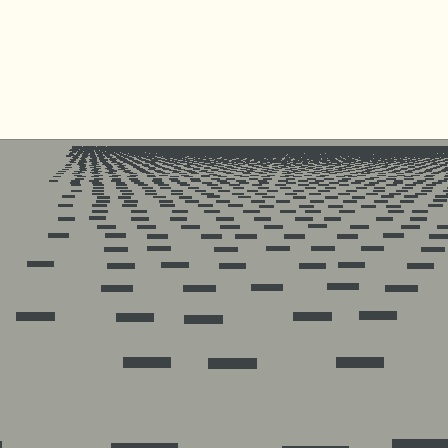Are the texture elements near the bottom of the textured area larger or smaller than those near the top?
Larger. Near the bottom, elements are closer to the viewer and appear at a bigger on-screen size.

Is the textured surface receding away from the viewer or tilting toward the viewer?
The surface is receding away from the viewer. Texture elements get smaller and denser toward the top.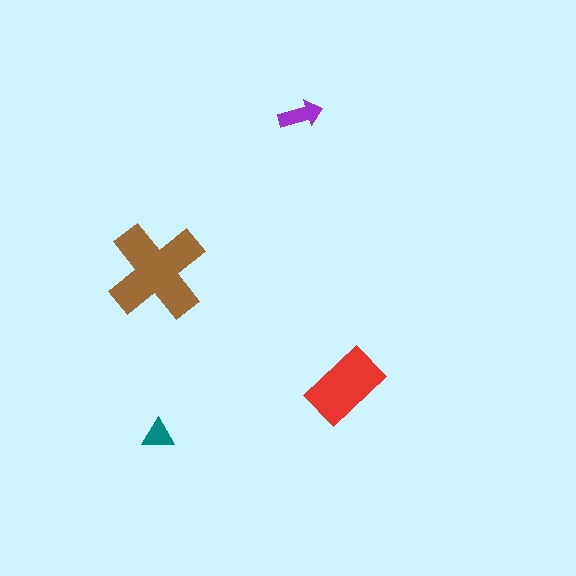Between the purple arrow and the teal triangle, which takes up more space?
The purple arrow.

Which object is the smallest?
The teal triangle.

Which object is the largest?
The brown cross.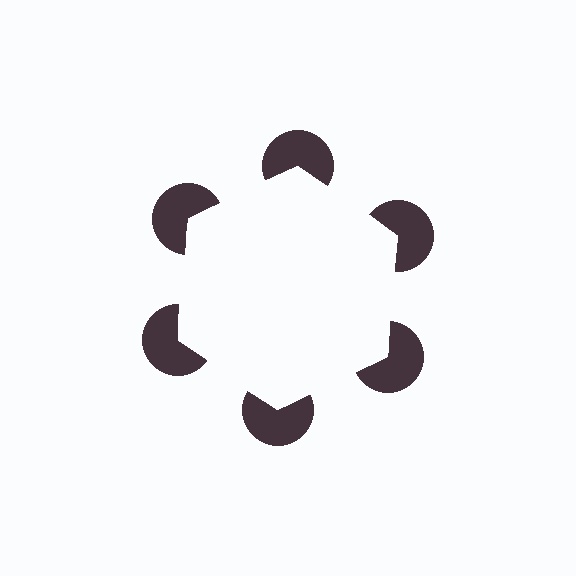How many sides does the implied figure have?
6 sides.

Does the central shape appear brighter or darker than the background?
It typically appears slightly brighter than the background, even though no actual brightness change is drawn.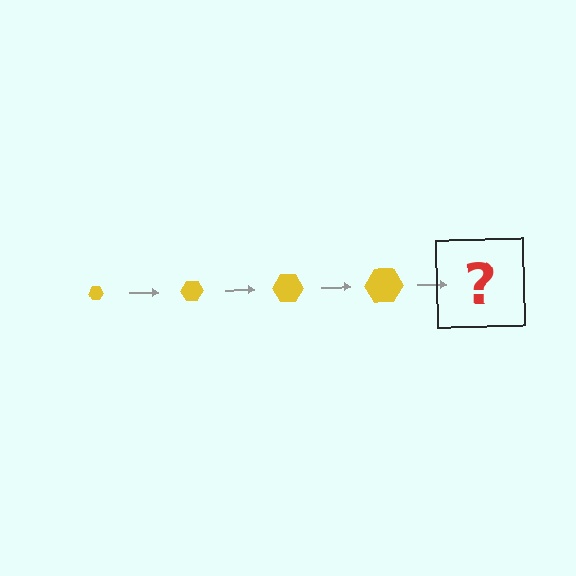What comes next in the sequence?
The next element should be a yellow hexagon, larger than the previous one.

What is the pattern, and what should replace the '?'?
The pattern is that the hexagon gets progressively larger each step. The '?' should be a yellow hexagon, larger than the previous one.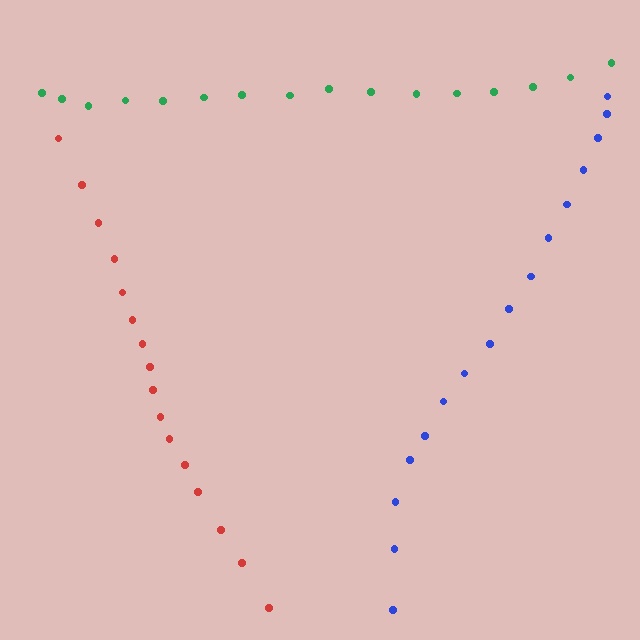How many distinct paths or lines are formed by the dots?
There are 3 distinct paths.